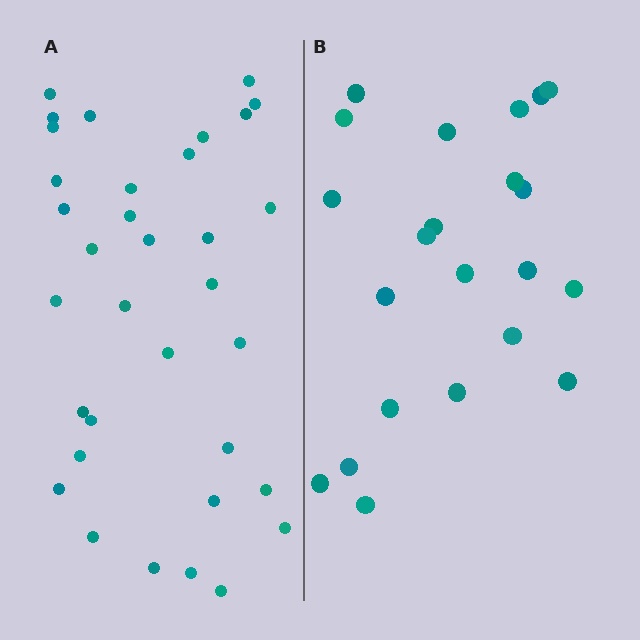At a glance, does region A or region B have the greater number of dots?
Region A (the left region) has more dots.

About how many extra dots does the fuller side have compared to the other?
Region A has roughly 12 or so more dots than region B.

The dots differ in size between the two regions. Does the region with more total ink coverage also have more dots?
No. Region B has more total ink coverage because its dots are larger, but region A actually contains more individual dots. Total area can be misleading — the number of items is what matters here.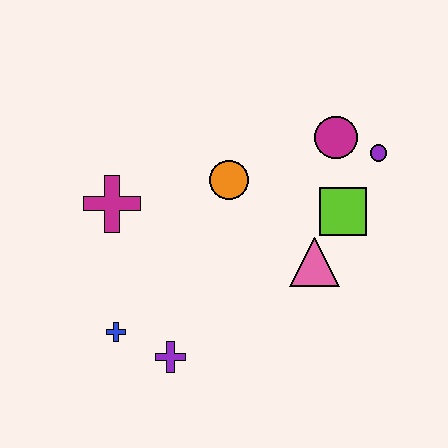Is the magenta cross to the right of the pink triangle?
No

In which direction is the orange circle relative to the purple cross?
The orange circle is above the purple cross.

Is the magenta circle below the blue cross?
No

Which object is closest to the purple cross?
The blue cross is closest to the purple cross.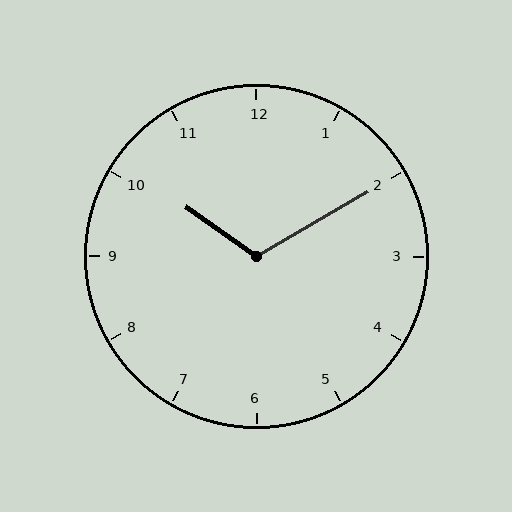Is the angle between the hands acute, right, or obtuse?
It is obtuse.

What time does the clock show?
10:10.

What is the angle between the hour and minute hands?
Approximately 115 degrees.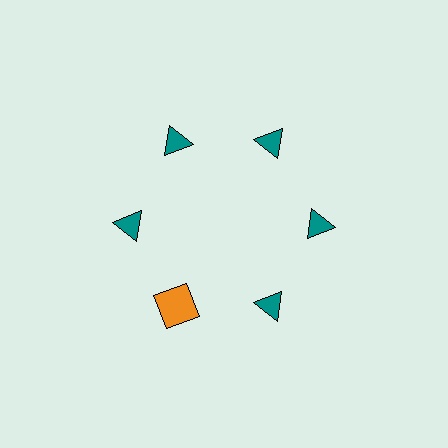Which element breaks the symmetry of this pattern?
The orange square at roughly the 7 o'clock position breaks the symmetry. All other shapes are teal triangles.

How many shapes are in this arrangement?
There are 6 shapes arranged in a ring pattern.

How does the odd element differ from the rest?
It differs in both color (orange instead of teal) and shape (square instead of triangle).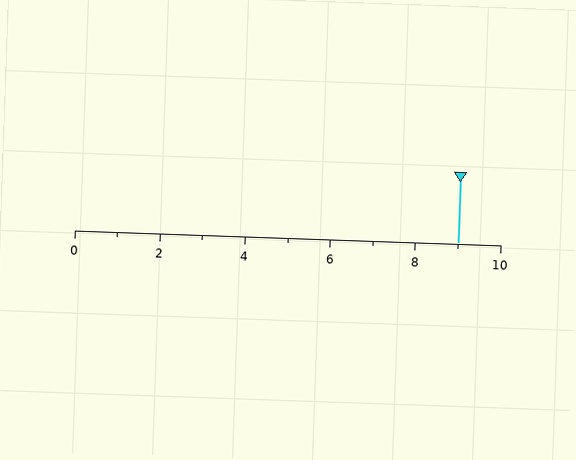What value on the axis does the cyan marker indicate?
The marker indicates approximately 9.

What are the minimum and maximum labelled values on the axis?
The axis runs from 0 to 10.